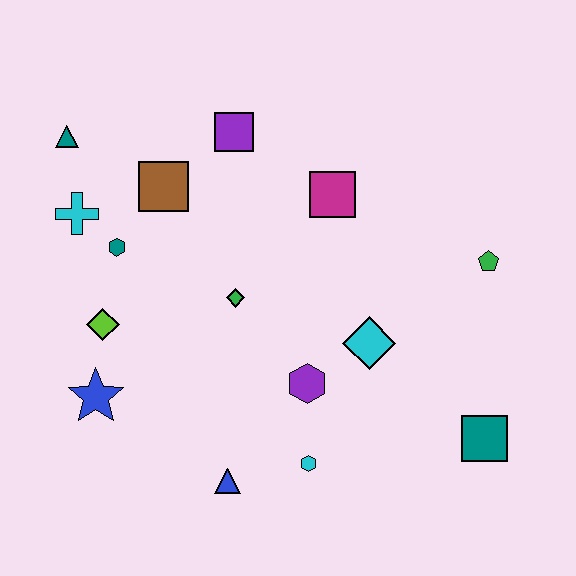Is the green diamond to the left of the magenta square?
Yes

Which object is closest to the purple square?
The brown square is closest to the purple square.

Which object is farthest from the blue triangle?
The teal triangle is farthest from the blue triangle.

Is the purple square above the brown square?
Yes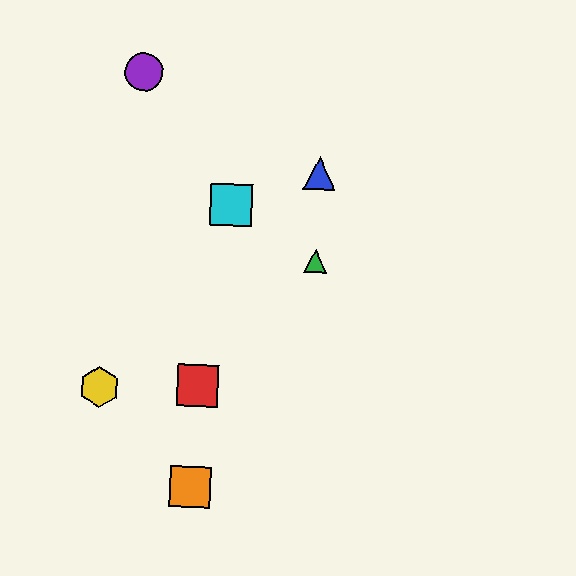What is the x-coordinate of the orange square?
The orange square is at x≈190.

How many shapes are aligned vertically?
2 shapes (the blue triangle, the green triangle) are aligned vertically.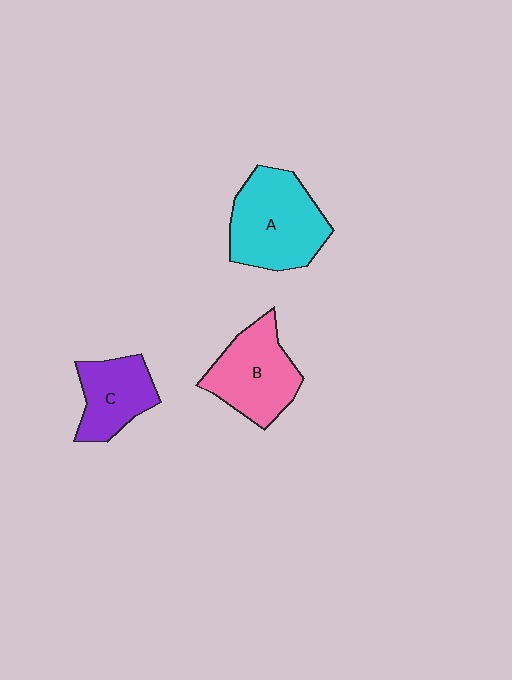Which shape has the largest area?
Shape A (cyan).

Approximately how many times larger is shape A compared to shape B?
Approximately 1.2 times.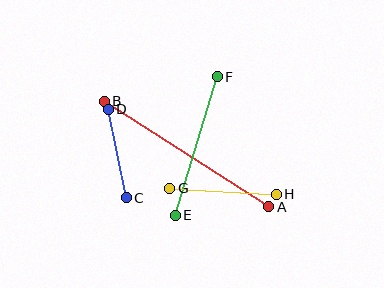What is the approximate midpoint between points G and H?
The midpoint is at approximately (223, 191) pixels.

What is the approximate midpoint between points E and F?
The midpoint is at approximately (196, 146) pixels.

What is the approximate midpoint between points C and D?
The midpoint is at approximately (117, 153) pixels.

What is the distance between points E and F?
The distance is approximately 145 pixels.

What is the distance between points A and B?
The distance is approximately 195 pixels.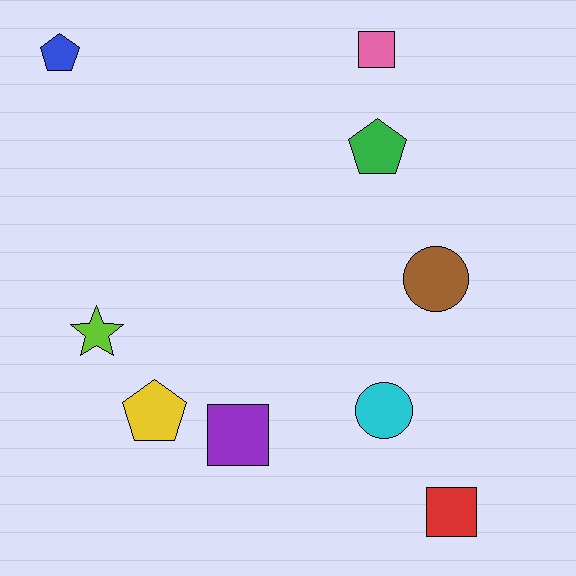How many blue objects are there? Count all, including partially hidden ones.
There is 1 blue object.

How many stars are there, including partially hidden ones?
There is 1 star.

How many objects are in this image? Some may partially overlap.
There are 9 objects.